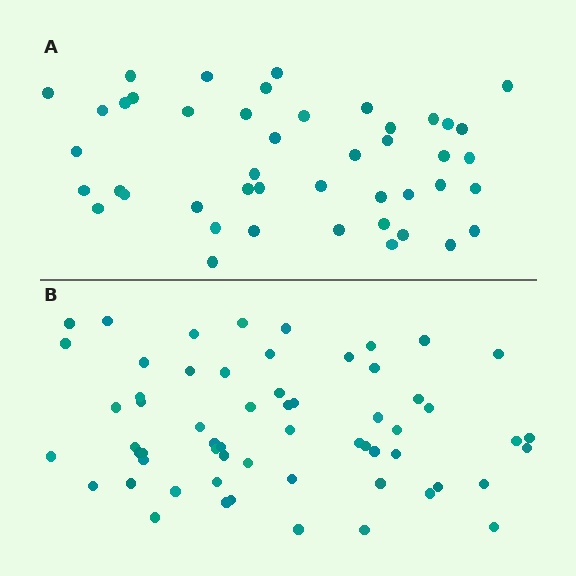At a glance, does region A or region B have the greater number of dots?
Region B (the bottom region) has more dots.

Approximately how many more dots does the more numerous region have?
Region B has approximately 15 more dots than region A.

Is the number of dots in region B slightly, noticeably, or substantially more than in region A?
Region B has noticeably more, but not dramatically so. The ratio is roughly 1.3 to 1.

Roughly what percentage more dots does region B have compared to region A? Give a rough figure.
About 35% more.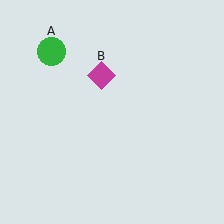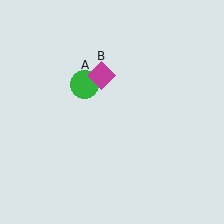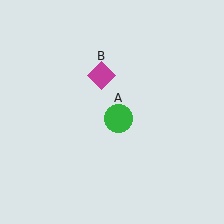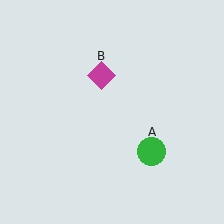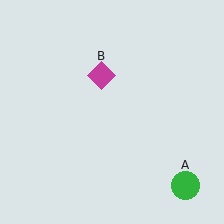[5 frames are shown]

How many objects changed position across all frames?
1 object changed position: green circle (object A).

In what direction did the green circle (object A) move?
The green circle (object A) moved down and to the right.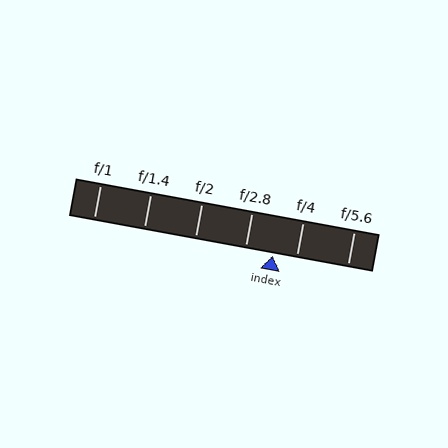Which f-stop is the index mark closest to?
The index mark is closest to f/4.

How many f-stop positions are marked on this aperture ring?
There are 6 f-stop positions marked.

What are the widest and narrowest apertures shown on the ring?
The widest aperture shown is f/1 and the narrowest is f/5.6.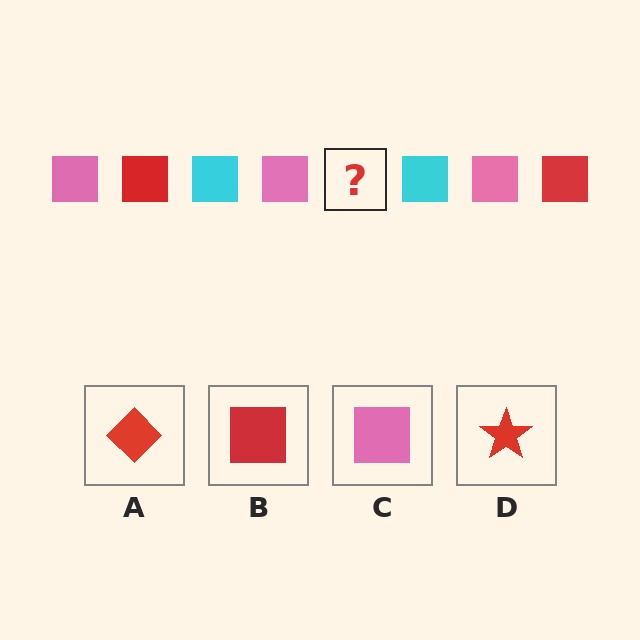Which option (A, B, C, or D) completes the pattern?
B.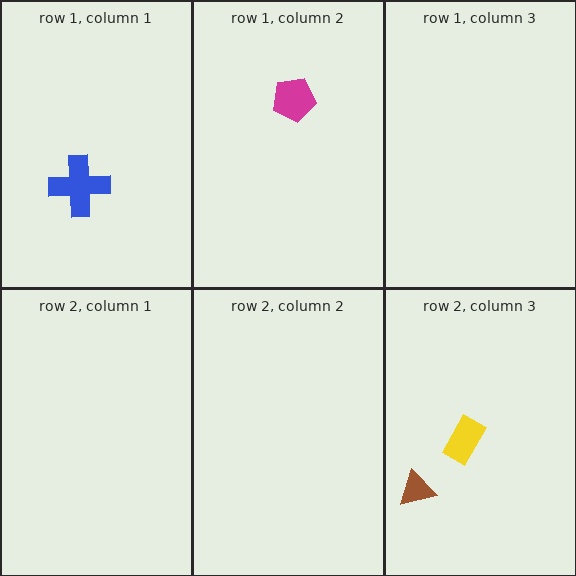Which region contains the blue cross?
The row 1, column 1 region.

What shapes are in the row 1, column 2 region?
The magenta pentagon.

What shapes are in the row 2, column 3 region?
The brown triangle, the yellow rectangle.